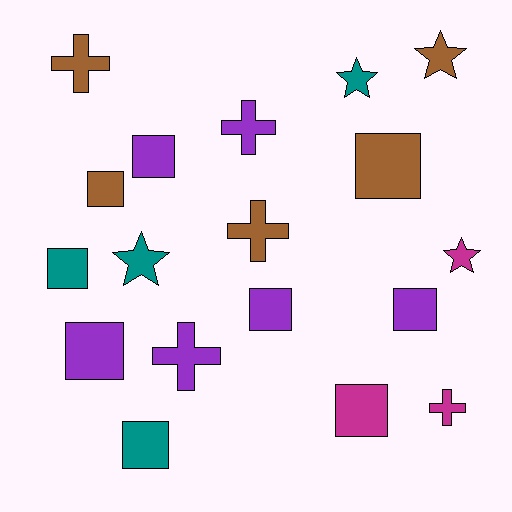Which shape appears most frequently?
Square, with 9 objects.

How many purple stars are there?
There are no purple stars.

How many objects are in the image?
There are 18 objects.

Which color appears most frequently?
Purple, with 6 objects.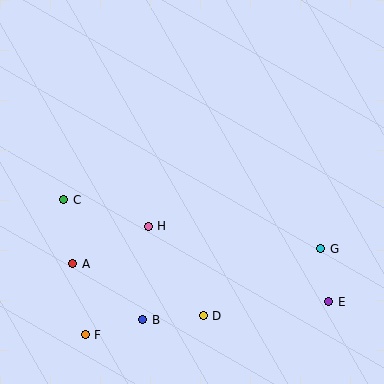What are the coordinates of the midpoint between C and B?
The midpoint between C and B is at (103, 260).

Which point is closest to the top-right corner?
Point G is closest to the top-right corner.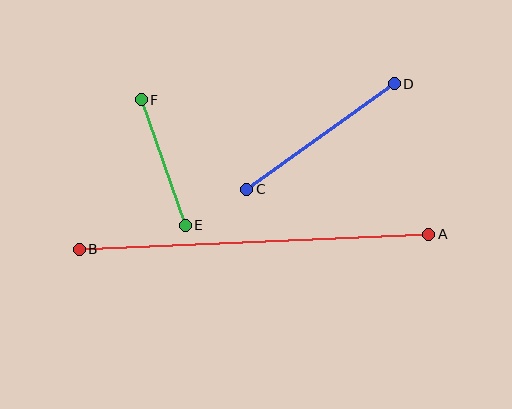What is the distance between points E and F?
The distance is approximately 133 pixels.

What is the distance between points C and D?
The distance is approximately 181 pixels.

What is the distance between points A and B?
The distance is approximately 350 pixels.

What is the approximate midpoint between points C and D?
The midpoint is at approximately (320, 136) pixels.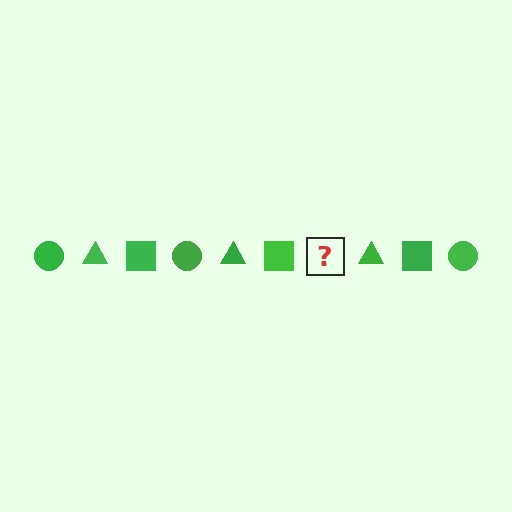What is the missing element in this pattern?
The missing element is a green circle.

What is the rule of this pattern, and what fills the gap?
The rule is that the pattern cycles through circle, triangle, square shapes in green. The gap should be filled with a green circle.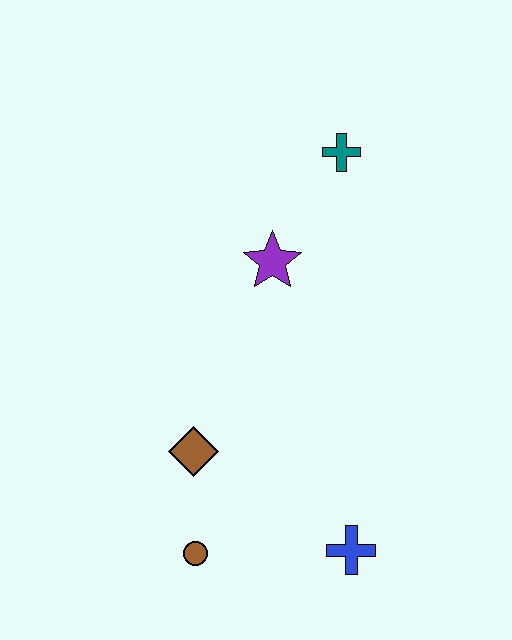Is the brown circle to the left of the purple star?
Yes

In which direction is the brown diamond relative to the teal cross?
The brown diamond is below the teal cross.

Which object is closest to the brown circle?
The brown diamond is closest to the brown circle.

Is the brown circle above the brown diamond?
No